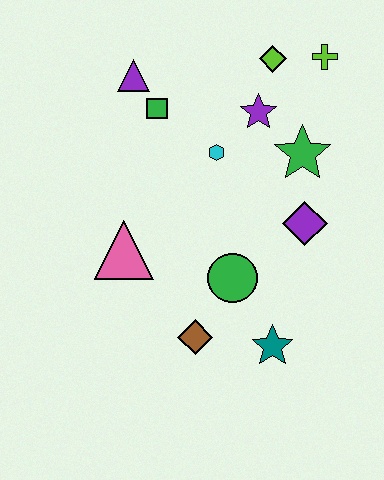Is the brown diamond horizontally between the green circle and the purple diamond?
No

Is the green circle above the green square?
No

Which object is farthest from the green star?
The brown diamond is farthest from the green star.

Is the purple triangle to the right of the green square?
No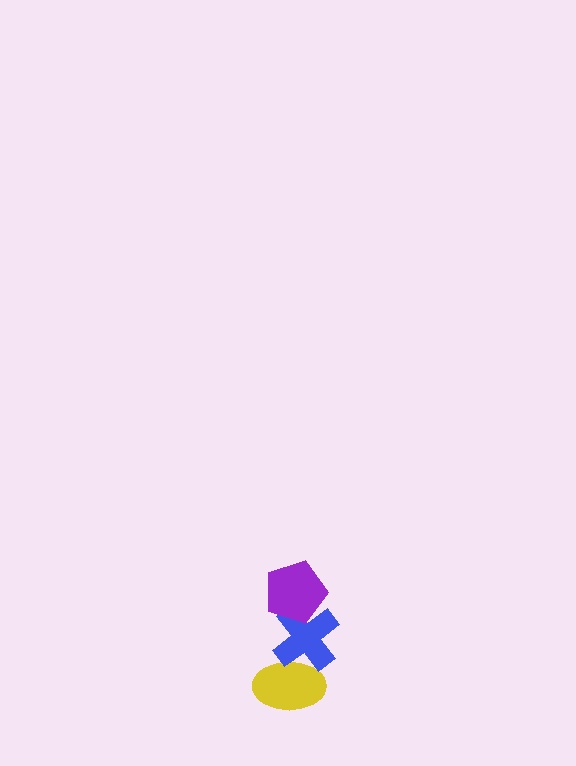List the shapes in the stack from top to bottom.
From top to bottom: the purple pentagon, the blue cross, the yellow ellipse.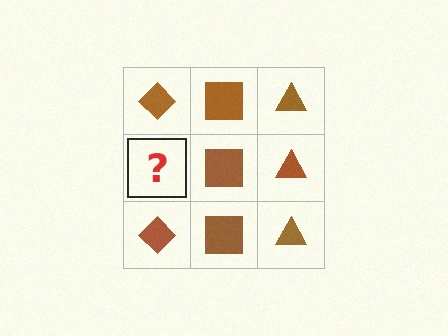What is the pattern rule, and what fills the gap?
The rule is that each column has a consistent shape. The gap should be filled with a brown diamond.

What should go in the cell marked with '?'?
The missing cell should contain a brown diamond.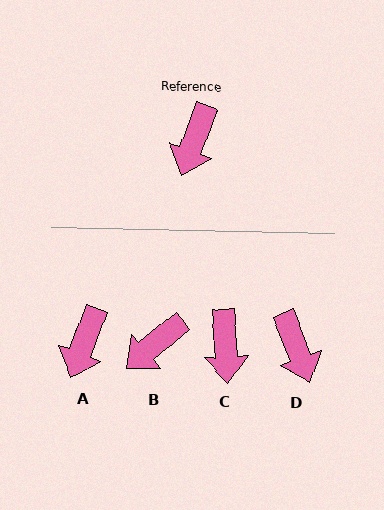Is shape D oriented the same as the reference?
No, it is off by about 42 degrees.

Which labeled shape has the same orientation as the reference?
A.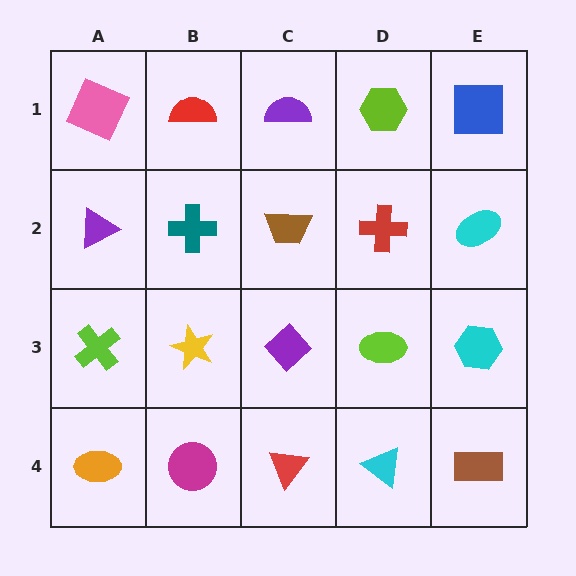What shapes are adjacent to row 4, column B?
A yellow star (row 3, column B), an orange ellipse (row 4, column A), a red triangle (row 4, column C).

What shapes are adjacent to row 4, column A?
A lime cross (row 3, column A), a magenta circle (row 4, column B).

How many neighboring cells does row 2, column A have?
3.